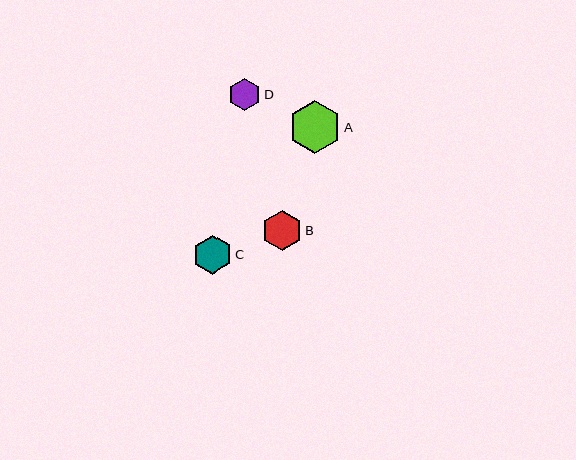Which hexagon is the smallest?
Hexagon D is the smallest with a size of approximately 33 pixels.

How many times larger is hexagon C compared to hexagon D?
Hexagon C is approximately 1.2 times the size of hexagon D.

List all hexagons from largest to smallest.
From largest to smallest: A, B, C, D.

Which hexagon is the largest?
Hexagon A is the largest with a size of approximately 53 pixels.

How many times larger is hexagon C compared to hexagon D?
Hexagon C is approximately 1.2 times the size of hexagon D.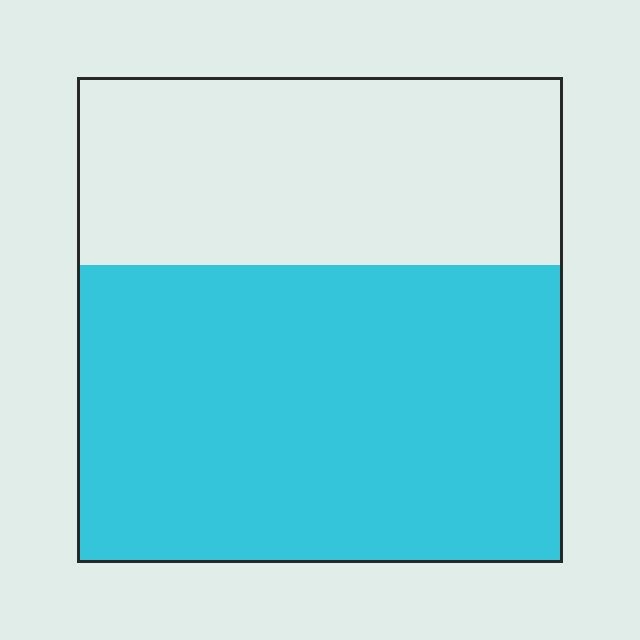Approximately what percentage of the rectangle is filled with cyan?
Approximately 60%.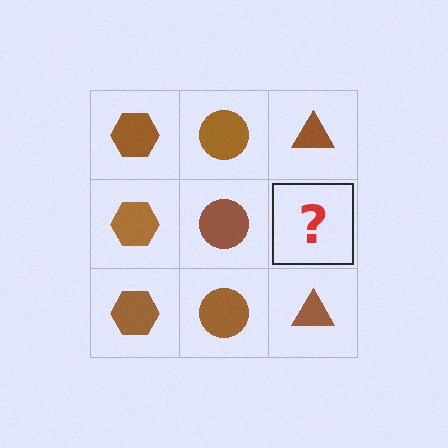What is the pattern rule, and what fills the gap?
The rule is that each column has a consistent shape. The gap should be filled with a brown triangle.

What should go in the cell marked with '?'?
The missing cell should contain a brown triangle.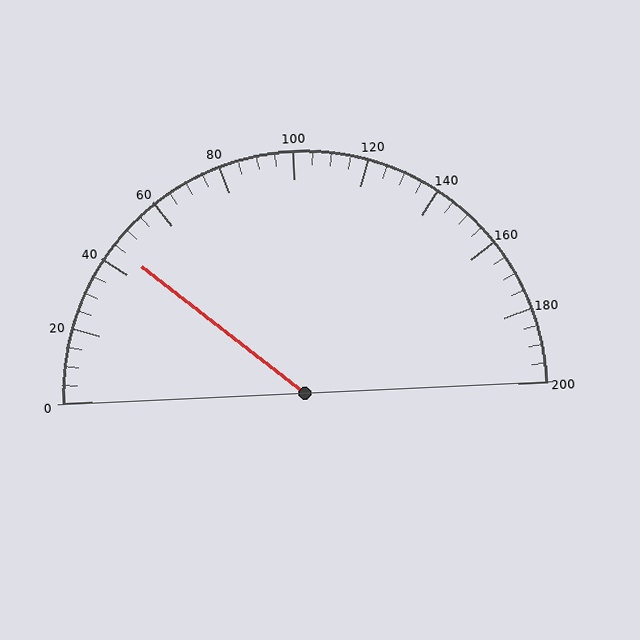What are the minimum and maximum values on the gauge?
The gauge ranges from 0 to 200.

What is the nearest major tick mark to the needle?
The nearest major tick mark is 40.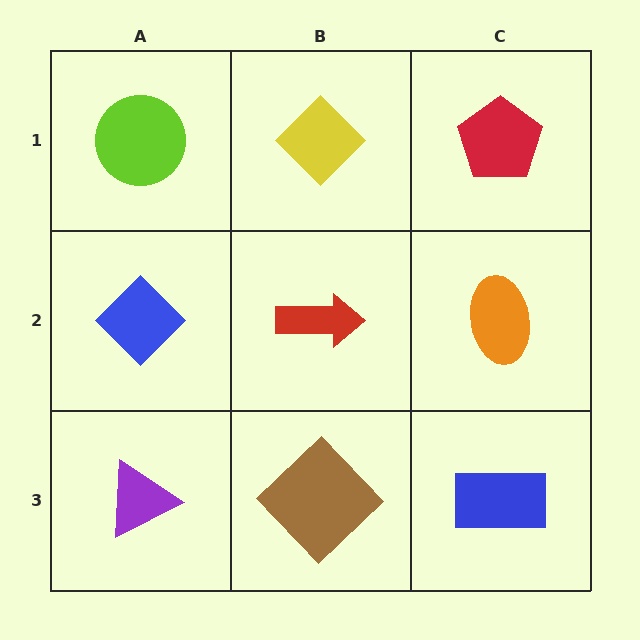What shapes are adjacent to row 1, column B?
A red arrow (row 2, column B), a lime circle (row 1, column A), a red pentagon (row 1, column C).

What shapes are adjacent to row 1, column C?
An orange ellipse (row 2, column C), a yellow diamond (row 1, column B).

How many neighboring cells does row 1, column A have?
2.